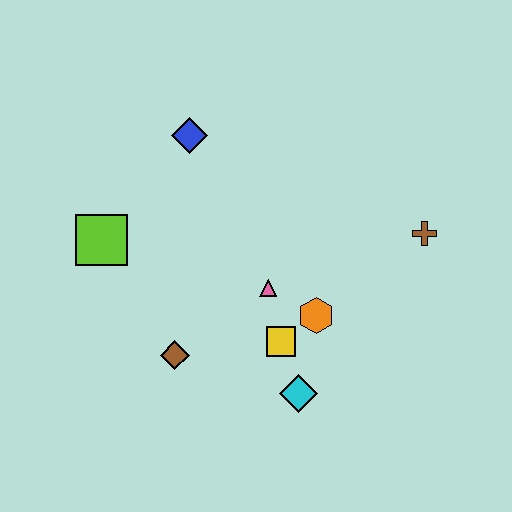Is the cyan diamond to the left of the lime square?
No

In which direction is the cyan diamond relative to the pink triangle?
The cyan diamond is below the pink triangle.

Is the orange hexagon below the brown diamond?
No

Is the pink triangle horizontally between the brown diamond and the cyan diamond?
Yes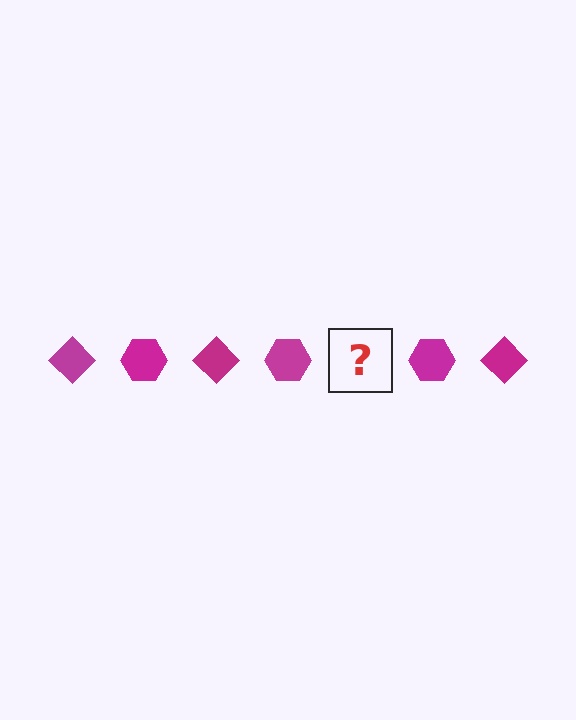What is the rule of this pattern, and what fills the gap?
The rule is that the pattern cycles through diamond, hexagon shapes in magenta. The gap should be filled with a magenta diamond.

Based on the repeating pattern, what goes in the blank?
The blank should be a magenta diamond.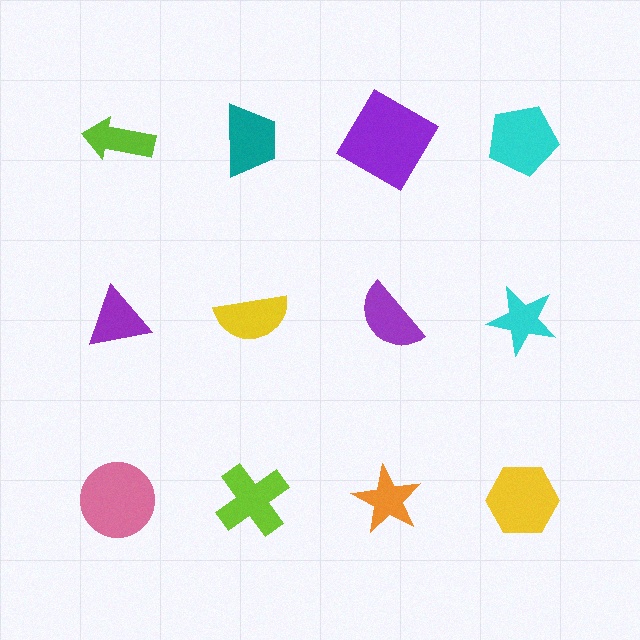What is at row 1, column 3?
A purple diamond.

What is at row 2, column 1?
A purple triangle.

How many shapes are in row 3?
4 shapes.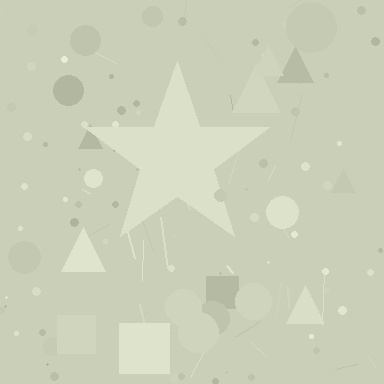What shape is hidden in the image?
A star is hidden in the image.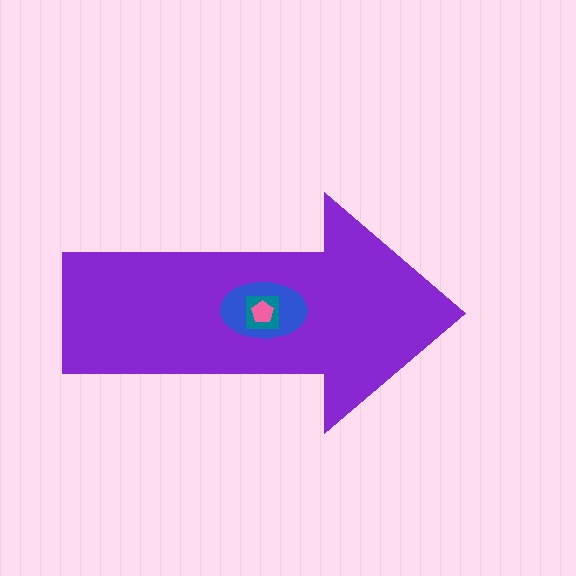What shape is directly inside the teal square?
The pink pentagon.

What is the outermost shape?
The purple arrow.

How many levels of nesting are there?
4.